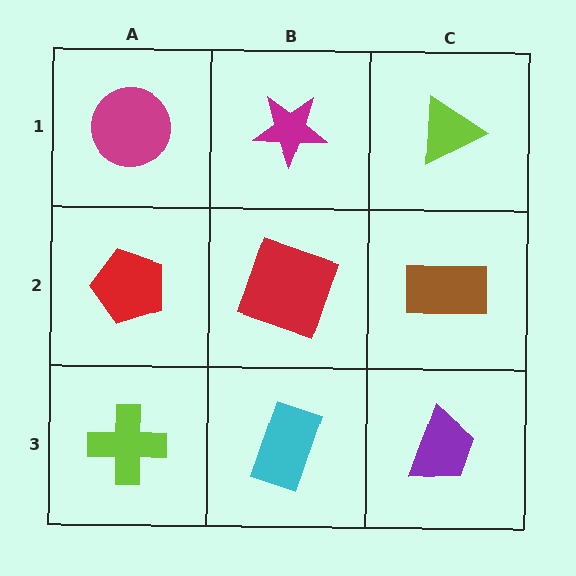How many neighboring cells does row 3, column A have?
2.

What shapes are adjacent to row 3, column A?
A red pentagon (row 2, column A), a cyan rectangle (row 3, column B).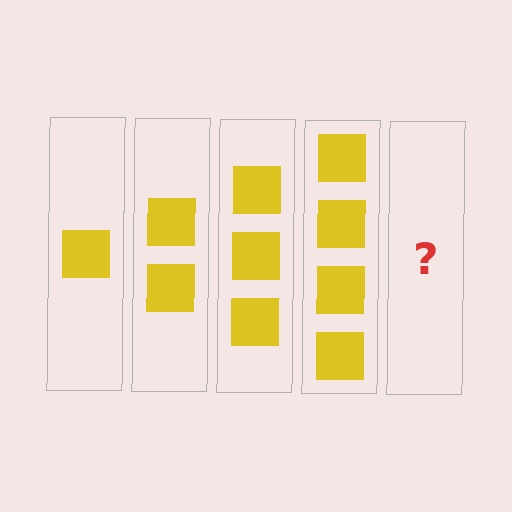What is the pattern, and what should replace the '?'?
The pattern is that each step adds one more square. The '?' should be 5 squares.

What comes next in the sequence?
The next element should be 5 squares.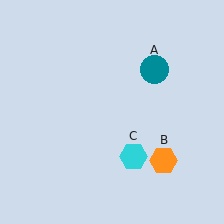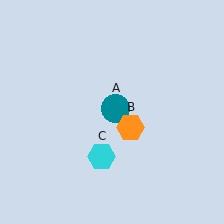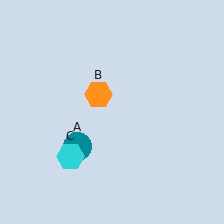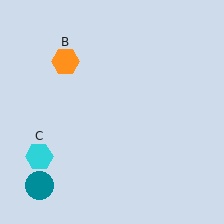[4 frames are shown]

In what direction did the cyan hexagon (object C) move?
The cyan hexagon (object C) moved left.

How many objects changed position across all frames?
3 objects changed position: teal circle (object A), orange hexagon (object B), cyan hexagon (object C).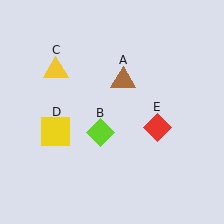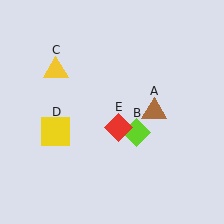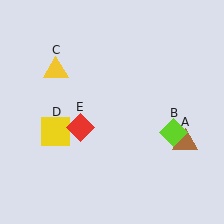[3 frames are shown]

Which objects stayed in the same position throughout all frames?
Yellow triangle (object C) and yellow square (object D) remained stationary.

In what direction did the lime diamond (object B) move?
The lime diamond (object B) moved right.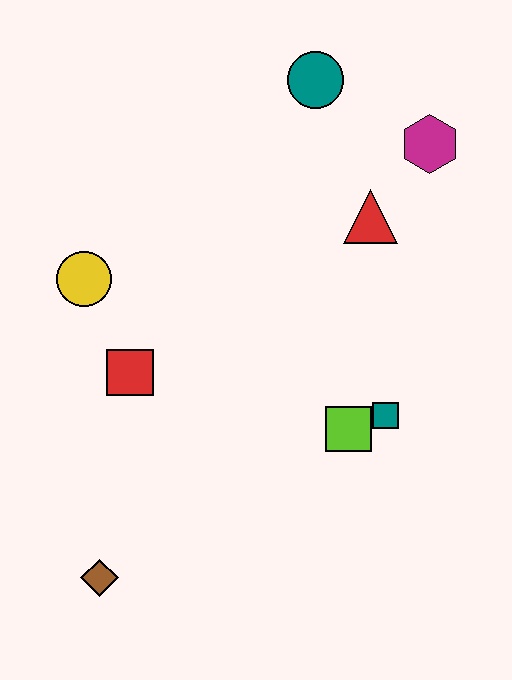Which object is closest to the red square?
The yellow circle is closest to the red square.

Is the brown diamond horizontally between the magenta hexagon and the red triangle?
No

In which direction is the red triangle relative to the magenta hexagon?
The red triangle is below the magenta hexagon.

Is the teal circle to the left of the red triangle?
Yes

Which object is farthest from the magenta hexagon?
The brown diamond is farthest from the magenta hexagon.